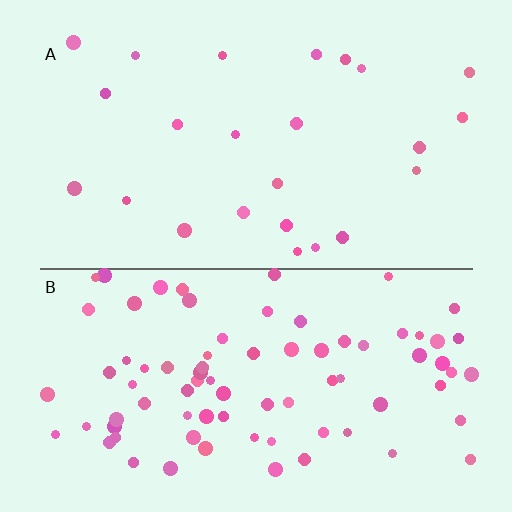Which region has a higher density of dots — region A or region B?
B (the bottom).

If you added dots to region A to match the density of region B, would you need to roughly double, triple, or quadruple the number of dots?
Approximately triple.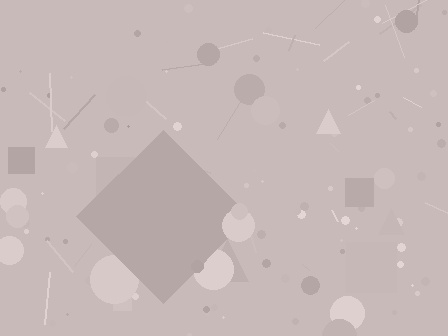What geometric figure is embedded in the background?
A diamond is embedded in the background.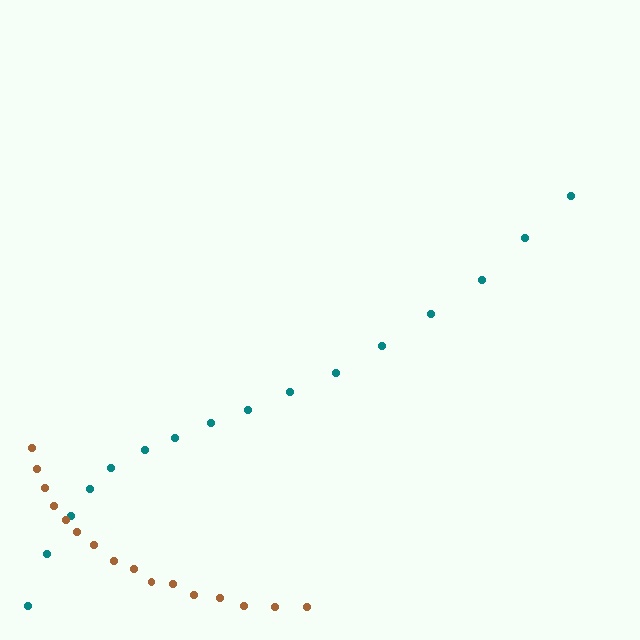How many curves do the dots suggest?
There are 2 distinct paths.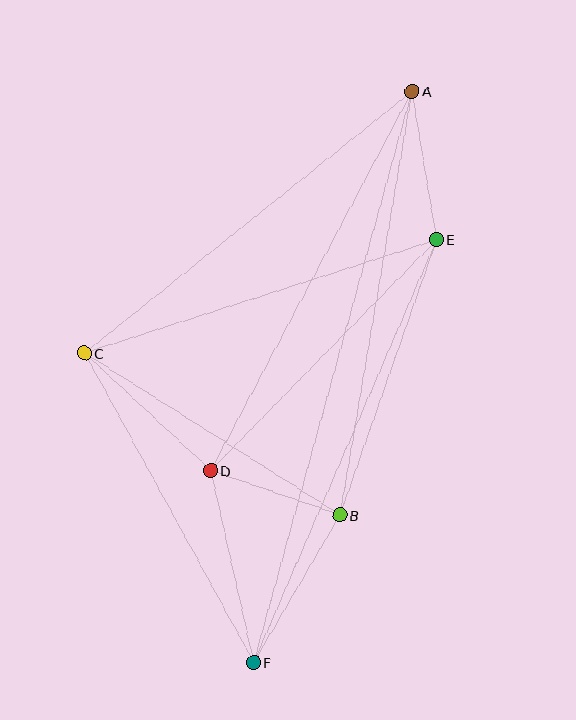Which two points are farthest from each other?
Points A and F are farthest from each other.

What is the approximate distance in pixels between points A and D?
The distance between A and D is approximately 430 pixels.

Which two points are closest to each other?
Points B and D are closest to each other.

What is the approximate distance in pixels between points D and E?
The distance between D and E is approximately 323 pixels.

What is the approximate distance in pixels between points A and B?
The distance between A and B is approximately 430 pixels.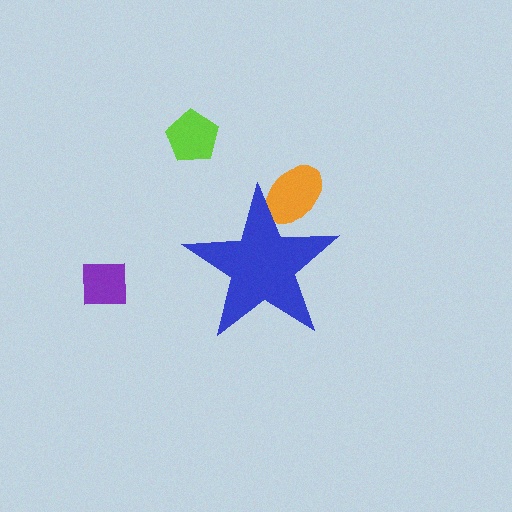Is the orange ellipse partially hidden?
Yes, the orange ellipse is partially hidden behind the blue star.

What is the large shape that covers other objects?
A blue star.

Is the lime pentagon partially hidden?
No, the lime pentagon is fully visible.